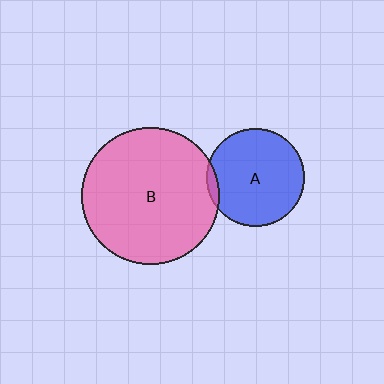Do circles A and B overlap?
Yes.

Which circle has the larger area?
Circle B (pink).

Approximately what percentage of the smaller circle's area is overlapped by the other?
Approximately 5%.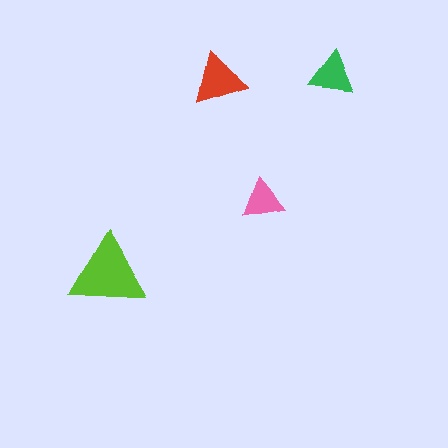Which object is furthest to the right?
The green triangle is rightmost.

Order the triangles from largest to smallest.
the lime one, the red one, the green one, the pink one.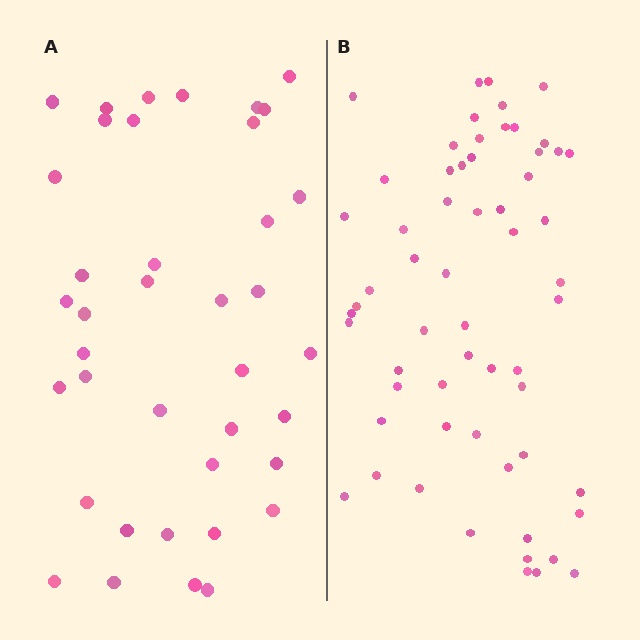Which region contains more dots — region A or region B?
Region B (the right region) has more dots.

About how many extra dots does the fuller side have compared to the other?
Region B has approximately 20 more dots than region A.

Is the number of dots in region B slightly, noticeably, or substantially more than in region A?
Region B has substantially more. The ratio is roughly 1.5 to 1.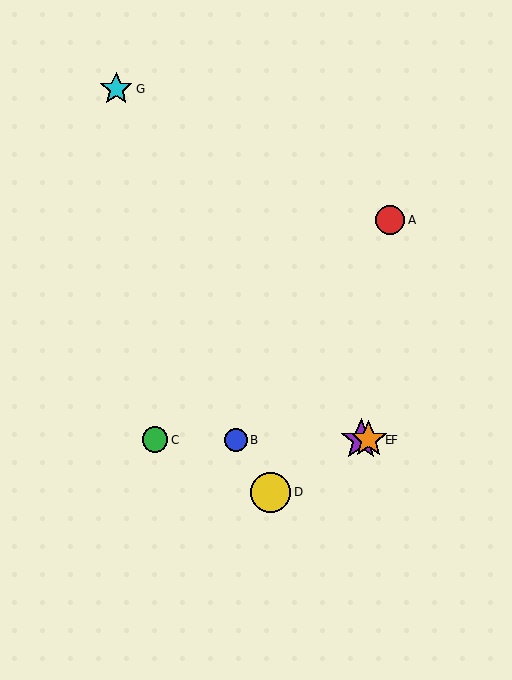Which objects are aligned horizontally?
Objects B, C, E, F are aligned horizontally.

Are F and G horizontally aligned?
No, F is at y≈440 and G is at y≈89.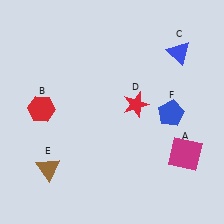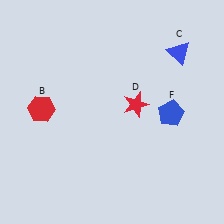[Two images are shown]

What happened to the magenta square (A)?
The magenta square (A) was removed in Image 2. It was in the bottom-right area of Image 1.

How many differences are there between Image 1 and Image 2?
There are 2 differences between the two images.